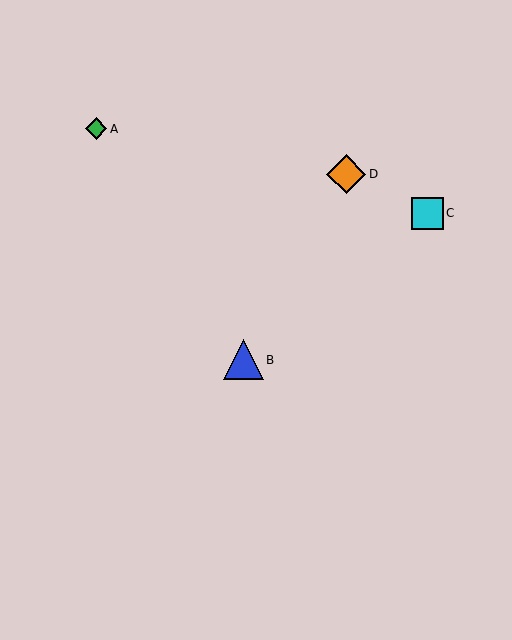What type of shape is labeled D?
Shape D is an orange diamond.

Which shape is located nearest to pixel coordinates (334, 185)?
The orange diamond (labeled D) at (346, 174) is nearest to that location.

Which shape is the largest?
The blue triangle (labeled B) is the largest.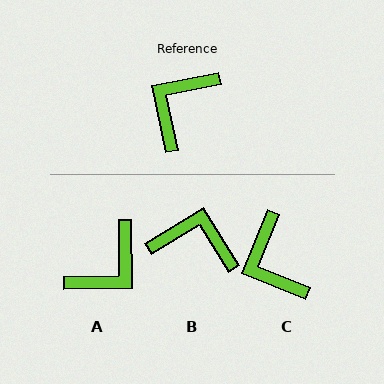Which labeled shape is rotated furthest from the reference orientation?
A, about 169 degrees away.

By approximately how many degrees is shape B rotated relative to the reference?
Approximately 70 degrees clockwise.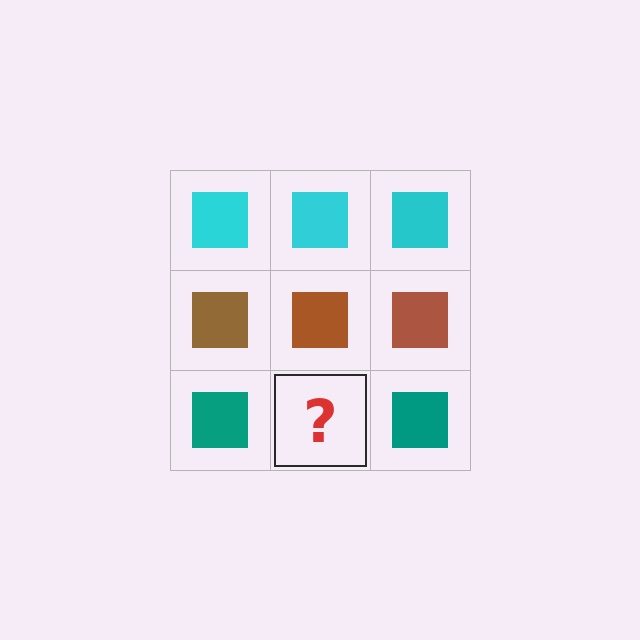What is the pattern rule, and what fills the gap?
The rule is that each row has a consistent color. The gap should be filled with a teal square.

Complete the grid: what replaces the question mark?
The question mark should be replaced with a teal square.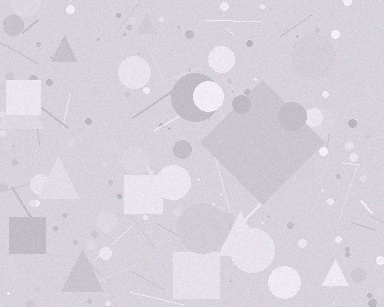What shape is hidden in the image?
A diamond is hidden in the image.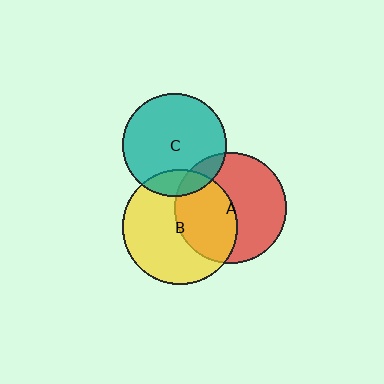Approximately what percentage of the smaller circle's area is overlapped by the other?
Approximately 15%.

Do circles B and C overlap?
Yes.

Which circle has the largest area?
Circle B (yellow).